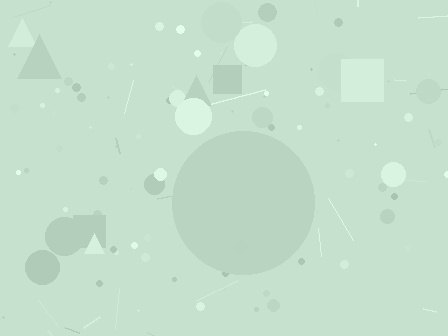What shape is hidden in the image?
A circle is hidden in the image.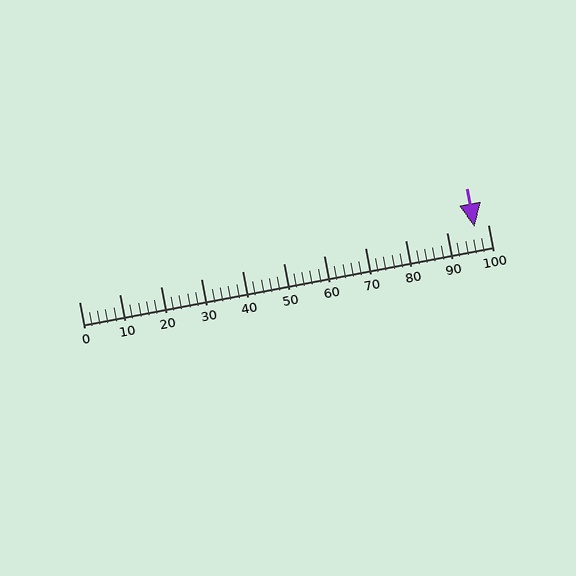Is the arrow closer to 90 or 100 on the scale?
The arrow is closer to 100.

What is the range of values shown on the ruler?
The ruler shows values from 0 to 100.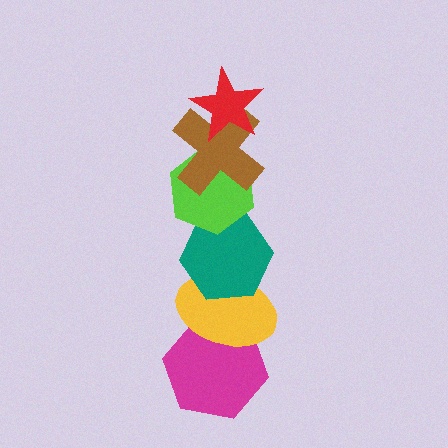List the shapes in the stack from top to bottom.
From top to bottom: the red star, the brown cross, the lime hexagon, the teal hexagon, the yellow ellipse, the magenta hexagon.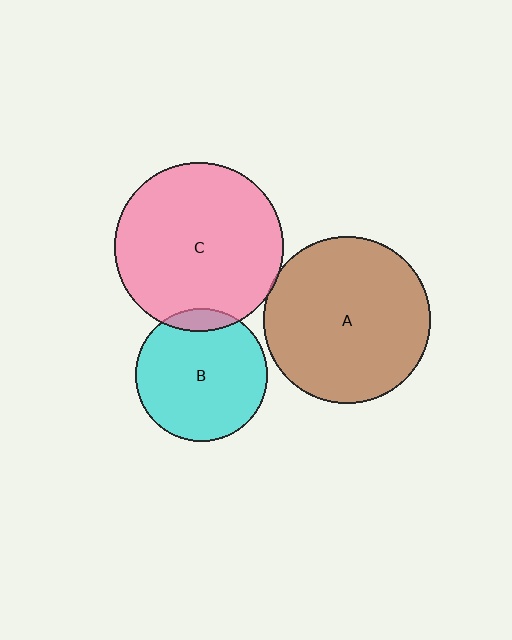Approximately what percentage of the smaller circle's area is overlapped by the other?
Approximately 10%.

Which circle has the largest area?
Circle C (pink).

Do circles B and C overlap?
Yes.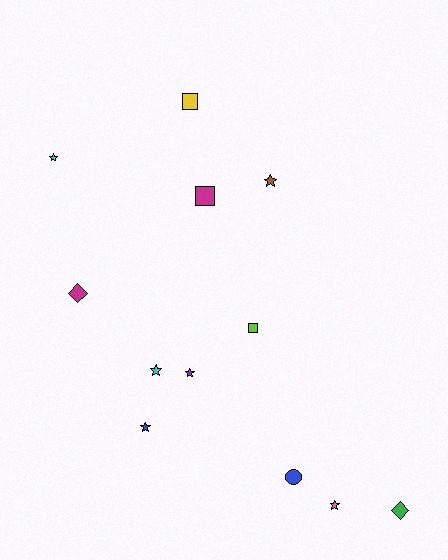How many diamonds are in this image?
There are 2 diamonds.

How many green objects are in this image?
There is 1 green object.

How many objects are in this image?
There are 12 objects.